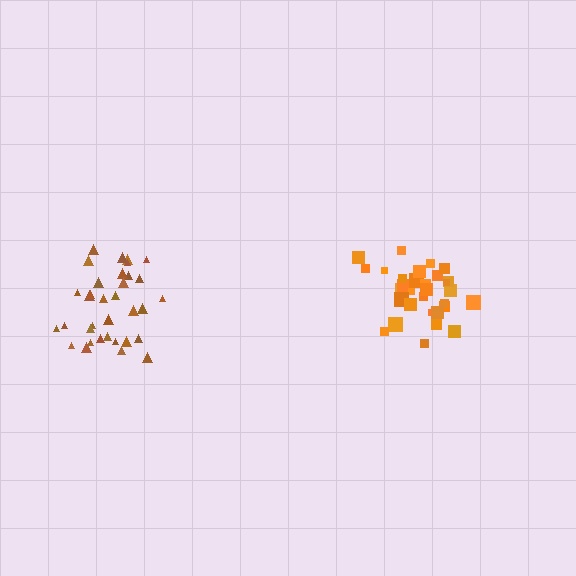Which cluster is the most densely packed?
Brown.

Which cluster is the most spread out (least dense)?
Orange.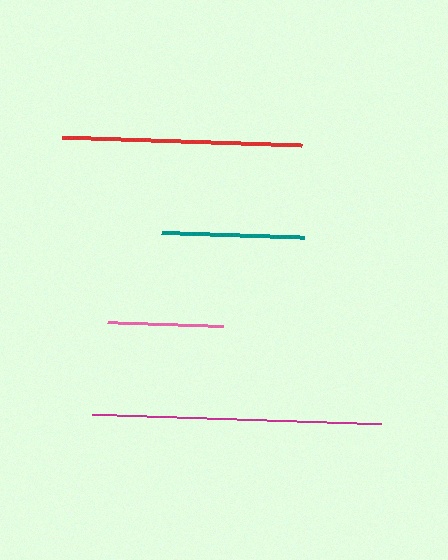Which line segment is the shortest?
The pink line is the shortest at approximately 116 pixels.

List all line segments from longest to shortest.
From longest to shortest: magenta, red, teal, pink.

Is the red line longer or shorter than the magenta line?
The magenta line is longer than the red line.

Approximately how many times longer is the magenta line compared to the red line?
The magenta line is approximately 1.2 times the length of the red line.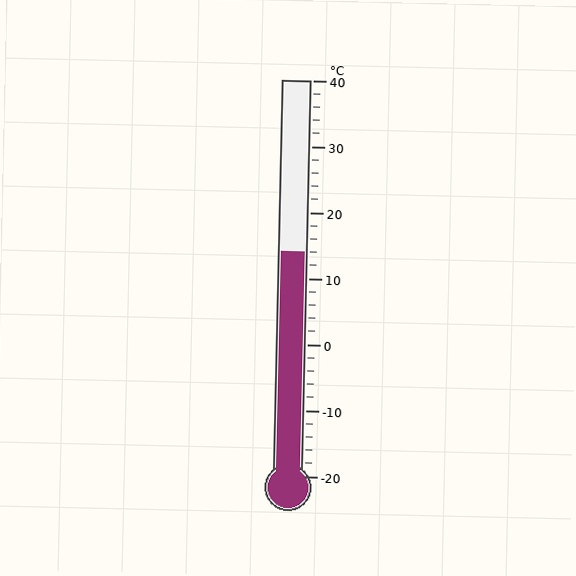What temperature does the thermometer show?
The thermometer shows approximately 14°C.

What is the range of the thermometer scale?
The thermometer scale ranges from -20°C to 40°C.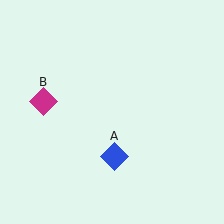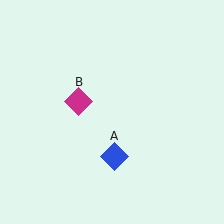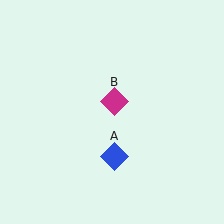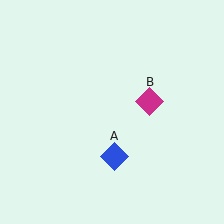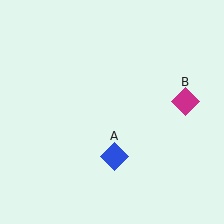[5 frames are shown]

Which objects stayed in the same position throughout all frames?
Blue diamond (object A) remained stationary.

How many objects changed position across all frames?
1 object changed position: magenta diamond (object B).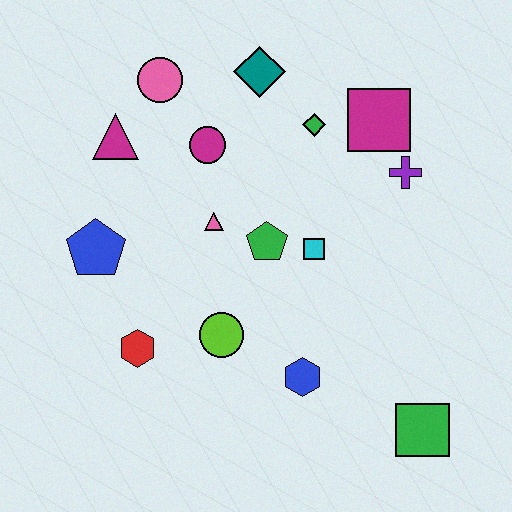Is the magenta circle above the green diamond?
No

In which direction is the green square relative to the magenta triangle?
The green square is to the right of the magenta triangle.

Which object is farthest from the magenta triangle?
The green square is farthest from the magenta triangle.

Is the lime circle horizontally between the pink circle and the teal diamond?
Yes